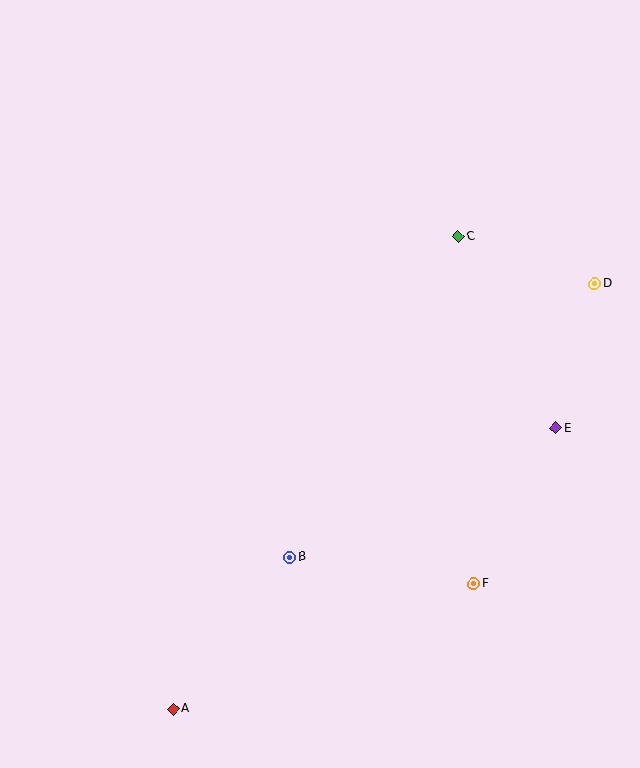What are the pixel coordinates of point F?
Point F is at (473, 583).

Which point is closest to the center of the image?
Point B at (290, 557) is closest to the center.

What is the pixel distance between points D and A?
The distance between D and A is 599 pixels.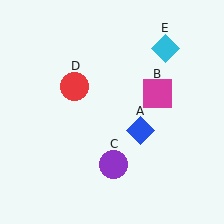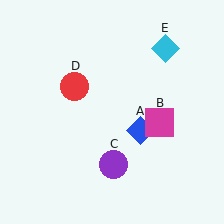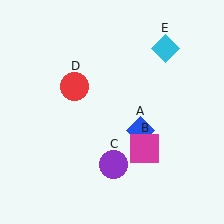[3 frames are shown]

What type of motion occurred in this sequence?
The magenta square (object B) rotated clockwise around the center of the scene.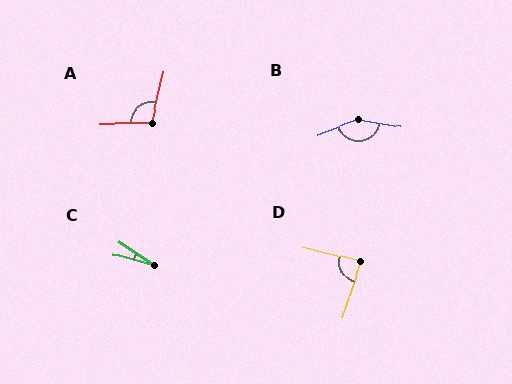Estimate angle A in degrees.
Approximately 103 degrees.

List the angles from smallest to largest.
C (18°), D (86°), A (103°), B (149°).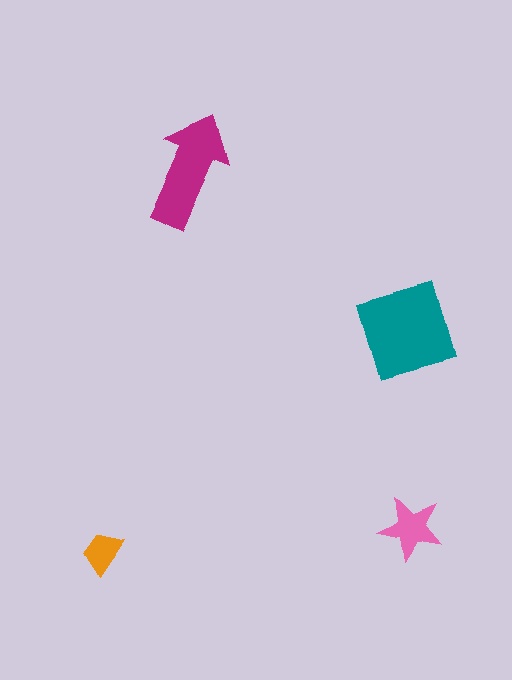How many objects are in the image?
There are 4 objects in the image.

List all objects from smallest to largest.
The orange trapezoid, the pink star, the magenta arrow, the teal diamond.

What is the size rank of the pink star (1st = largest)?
3rd.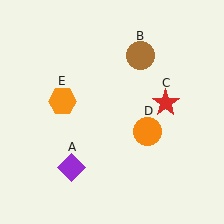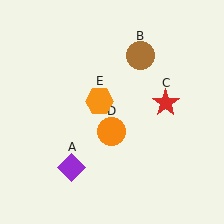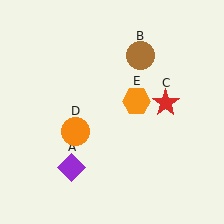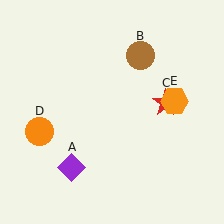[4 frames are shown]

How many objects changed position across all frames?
2 objects changed position: orange circle (object D), orange hexagon (object E).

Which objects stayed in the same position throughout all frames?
Purple diamond (object A) and brown circle (object B) and red star (object C) remained stationary.